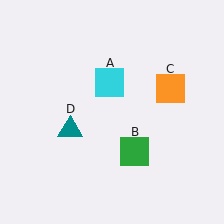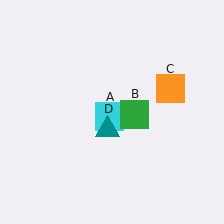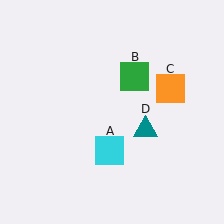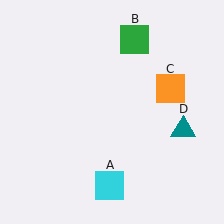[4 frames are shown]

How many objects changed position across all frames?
3 objects changed position: cyan square (object A), green square (object B), teal triangle (object D).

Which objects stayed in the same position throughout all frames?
Orange square (object C) remained stationary.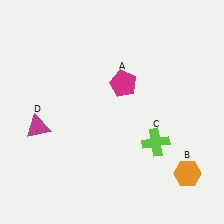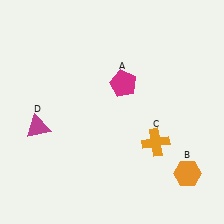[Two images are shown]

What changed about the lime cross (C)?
In Image 1, C is lime. In Image 2, it changed to orange.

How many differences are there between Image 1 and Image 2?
There is 1 difference between the two images.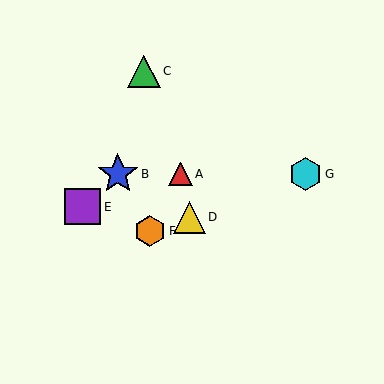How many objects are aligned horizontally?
3 objects (A, B, G) are aligned horizontally.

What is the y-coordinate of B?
Object B is at y≈174.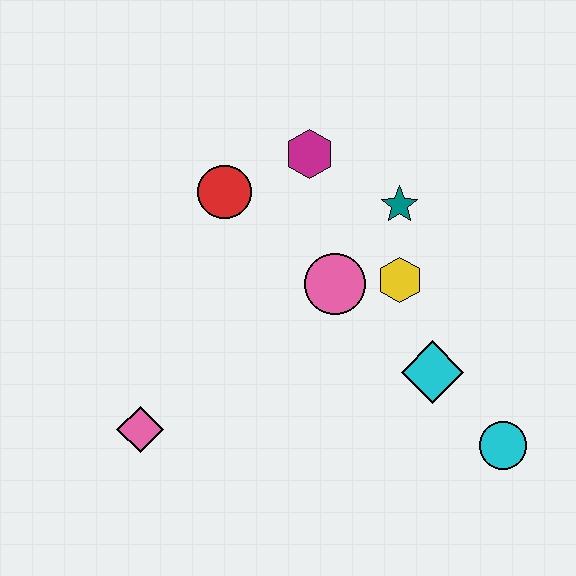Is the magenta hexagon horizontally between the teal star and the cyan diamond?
No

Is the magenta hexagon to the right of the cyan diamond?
No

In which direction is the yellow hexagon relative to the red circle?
The yellow hexagon is to the right of the red circle.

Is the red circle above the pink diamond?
Yes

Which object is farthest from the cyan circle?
The red circle is farthest from the cyan circle.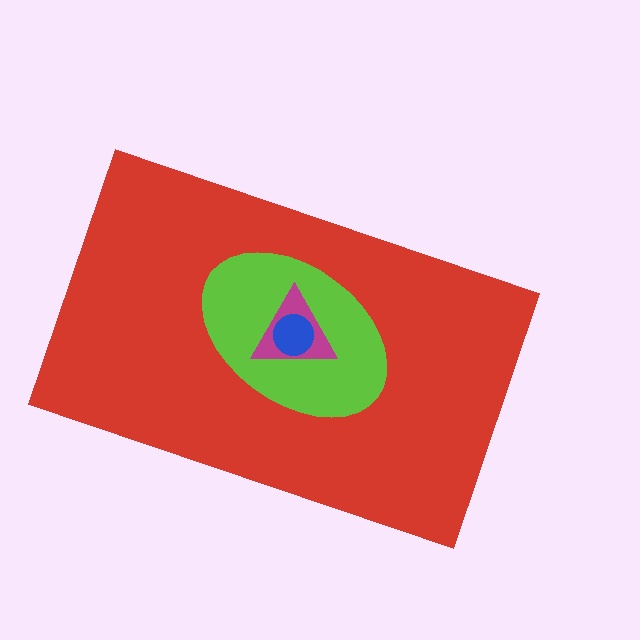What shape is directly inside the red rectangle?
The lime ellipse.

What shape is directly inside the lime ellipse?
The magenta triangle.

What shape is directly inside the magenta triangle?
The blue circle.